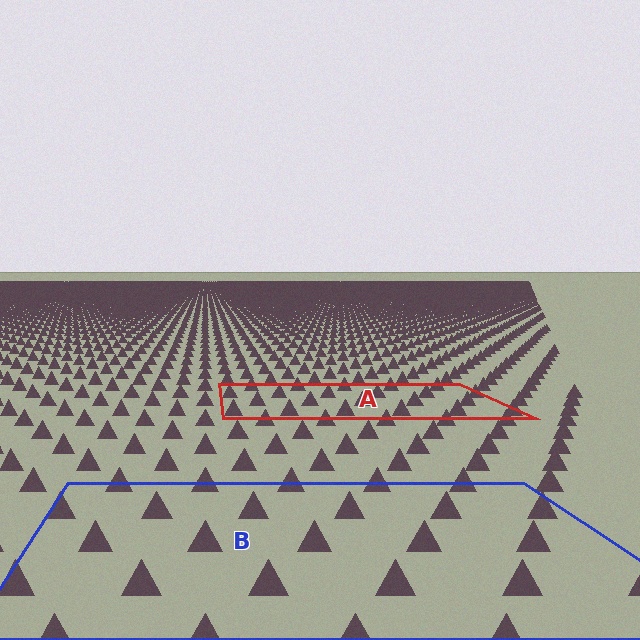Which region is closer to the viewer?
Region B is closer. The texture elements there are larger and more spread out.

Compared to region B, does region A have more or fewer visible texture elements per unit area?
Region A has more texture elements per unit area — they are packed more densely because it is farther away.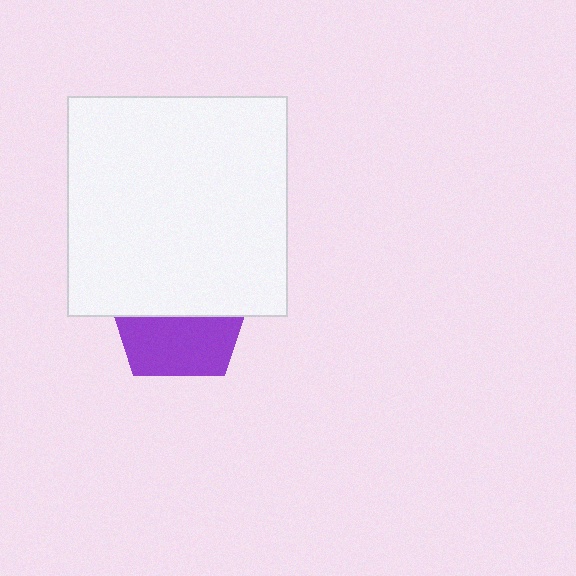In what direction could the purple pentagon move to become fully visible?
The purple pentagon could move down. That would shift it out from behind the white square entirely.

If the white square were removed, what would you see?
You would see the complete purple pentagon.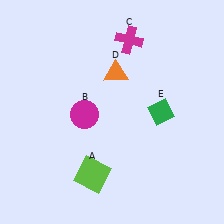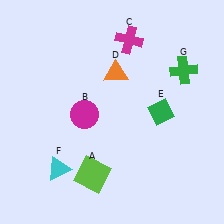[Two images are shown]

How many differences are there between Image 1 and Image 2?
There are 2 differences between the two images.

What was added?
A cyan triangle (F), a green cross (G) were added in Image 2.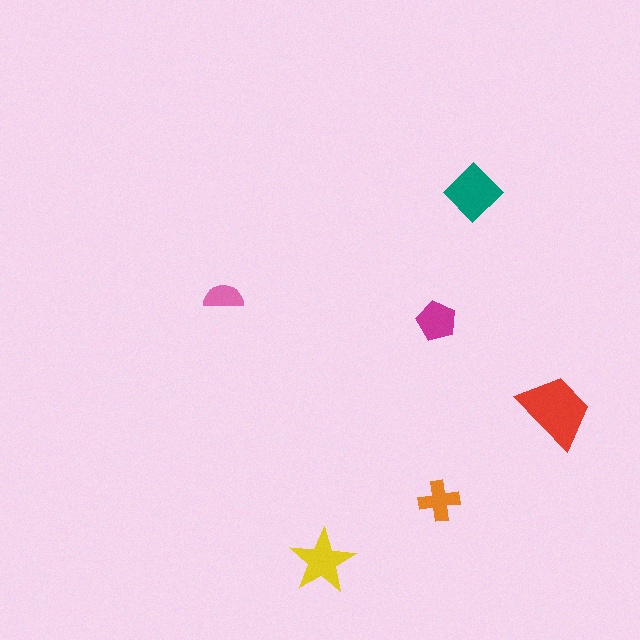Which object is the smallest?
The pink semicircle.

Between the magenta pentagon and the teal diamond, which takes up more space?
The teal diamond.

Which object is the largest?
The red trapezoid.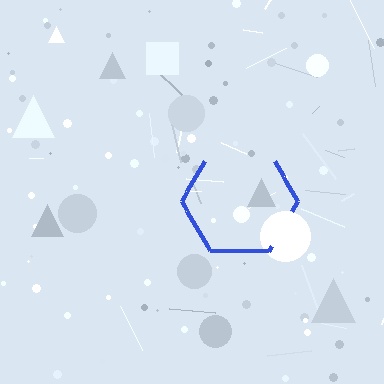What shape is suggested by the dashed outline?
The dashed outline suggests a hexagon.